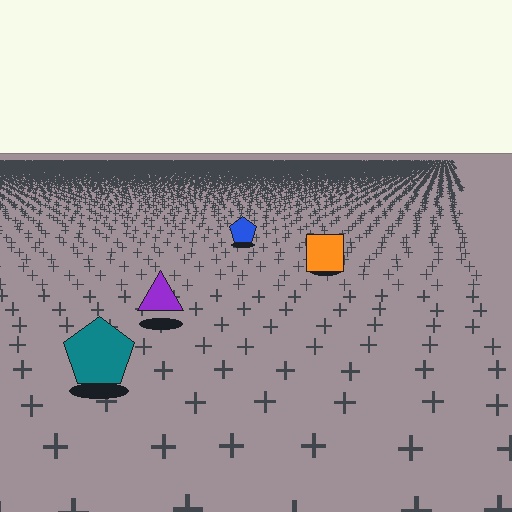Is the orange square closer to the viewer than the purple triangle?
No. The purple triangle is closer — you can tell from the texture gradient: the ground texture is coarser near it.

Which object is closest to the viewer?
The teal pentagon is closest. The texture marks near it are larger and more spread out.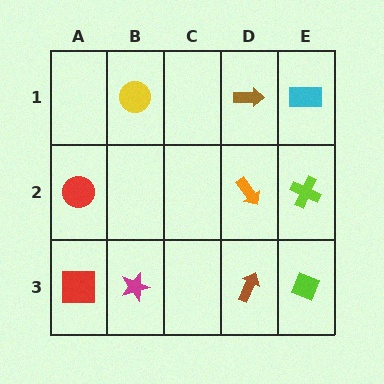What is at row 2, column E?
A lime cross.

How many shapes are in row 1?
3 shapes.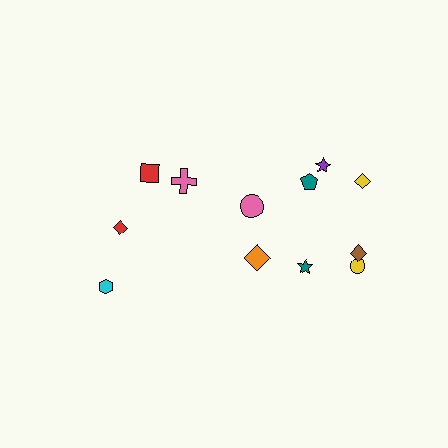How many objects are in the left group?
There are 4 objects.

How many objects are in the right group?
There are 8 objects.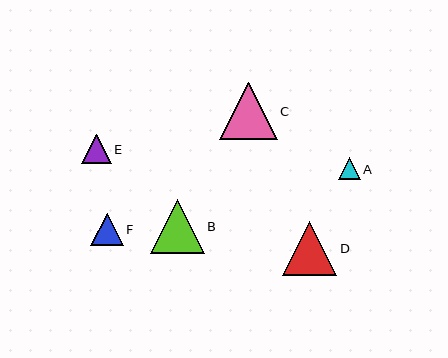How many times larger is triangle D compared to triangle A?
Triangle D is approximately 2.5 times the size of triangle A.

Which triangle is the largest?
Triangle C is the largest with a size of approximately 57 pixels.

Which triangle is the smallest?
Triangle A is the smallest with a size of approximately 22 pixels.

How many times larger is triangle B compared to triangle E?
Triangle B is approximately 1.8 times the size of triangle E.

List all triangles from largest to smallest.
From largest to smallest: C, D, B, F, E, A.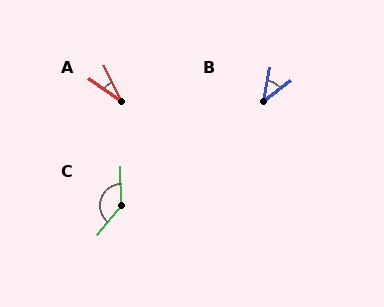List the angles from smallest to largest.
A (29°), B (42°), C (140°).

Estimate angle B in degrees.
Approximately 42 degrees.